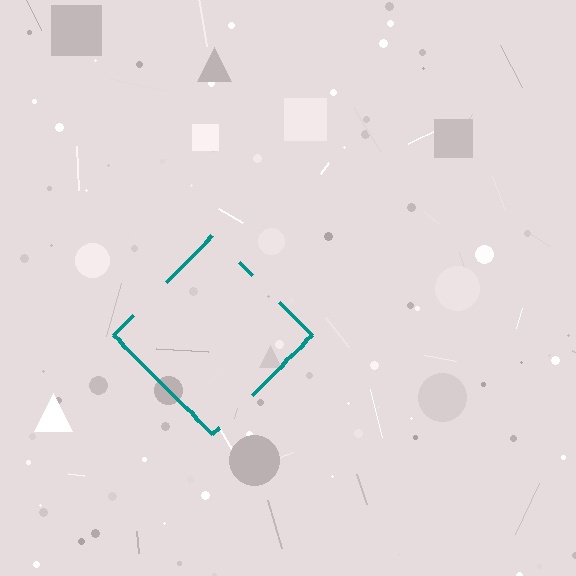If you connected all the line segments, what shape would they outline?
They would outline a diamond.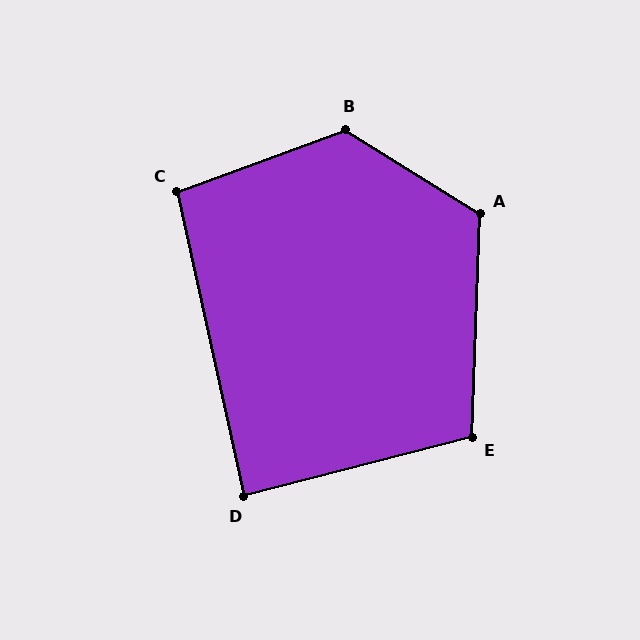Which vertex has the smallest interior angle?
D, at approximately 88 degrees.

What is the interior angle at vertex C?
Approximately 98 degrees (obtuse).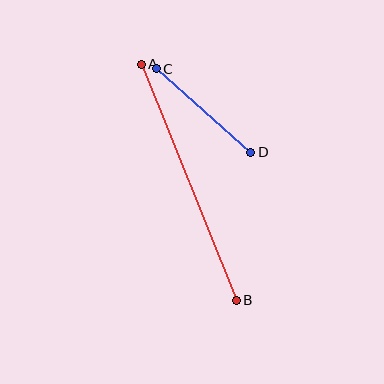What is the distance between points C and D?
The distance is approximately 126 pixels.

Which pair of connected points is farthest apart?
Points A and B are farthest apart.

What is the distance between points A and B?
The distance is approximately 255 pixels.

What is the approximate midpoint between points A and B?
The midpoint is at approximately (189, 182) pixels.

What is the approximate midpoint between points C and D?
The midpoint is at approximately (204, 111) pixels.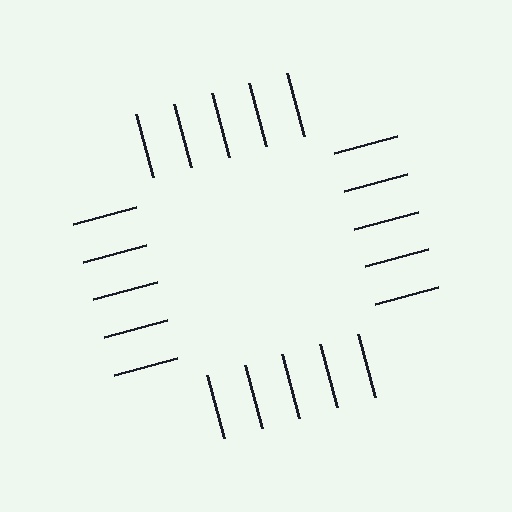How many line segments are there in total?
20 — 5 along each of the 4 edges.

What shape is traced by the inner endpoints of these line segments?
An illusory square — the line segments terminate on its edges but no continuous stroke is drawn.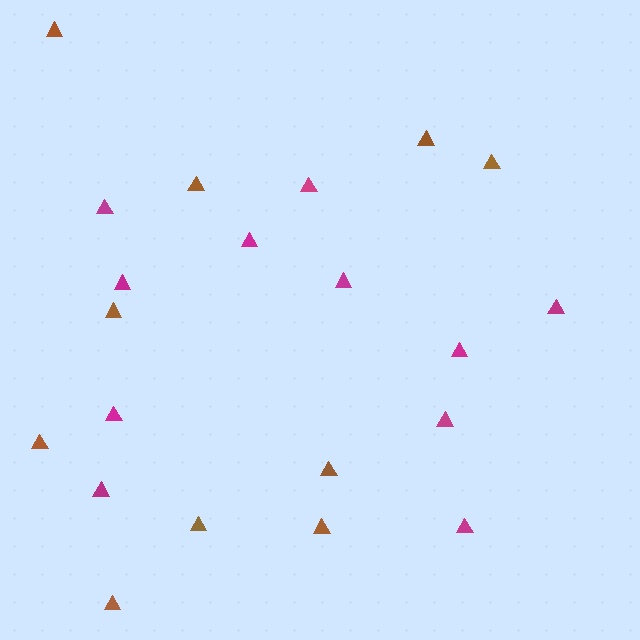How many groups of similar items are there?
There are 2 groups: one group of brown triangles (10) and one group of magenta triangles (11).